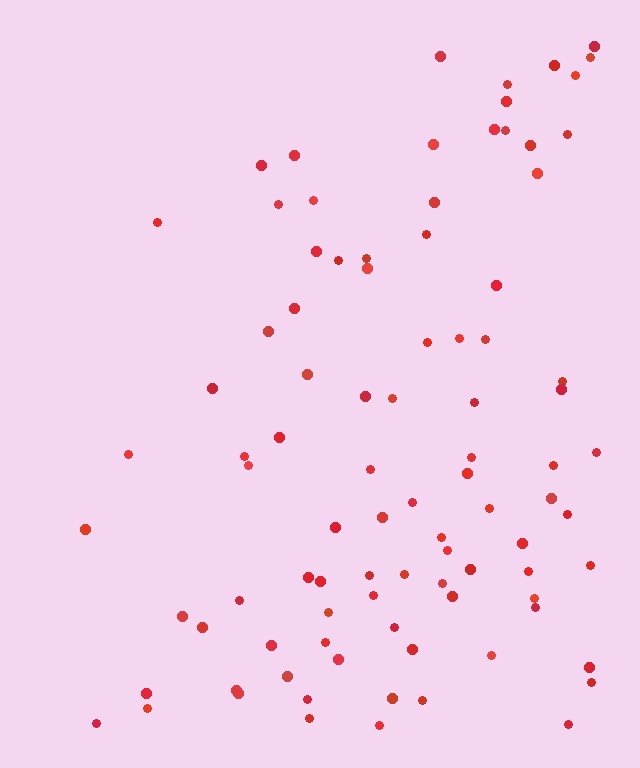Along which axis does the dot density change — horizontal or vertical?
Horizontal.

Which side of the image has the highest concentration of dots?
The right.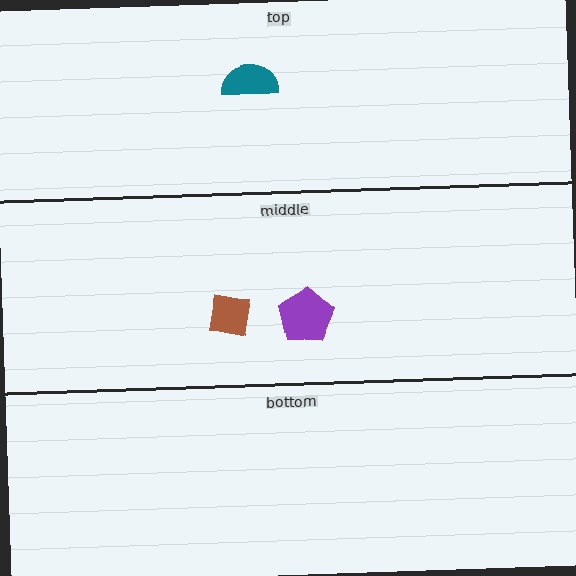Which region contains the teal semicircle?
The top region.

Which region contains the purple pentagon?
The middle region.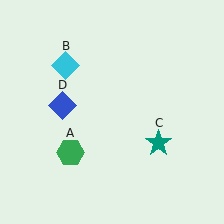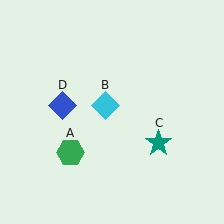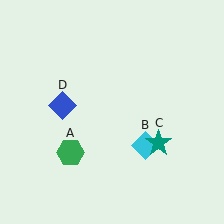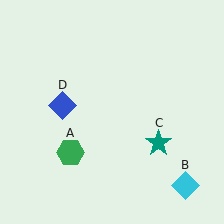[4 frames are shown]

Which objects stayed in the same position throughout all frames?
Green hexagon (object A) and teal star (object C) and blue diamond (object D) remained stationary.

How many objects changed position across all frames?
1 object changed position: cyan diamond (object B).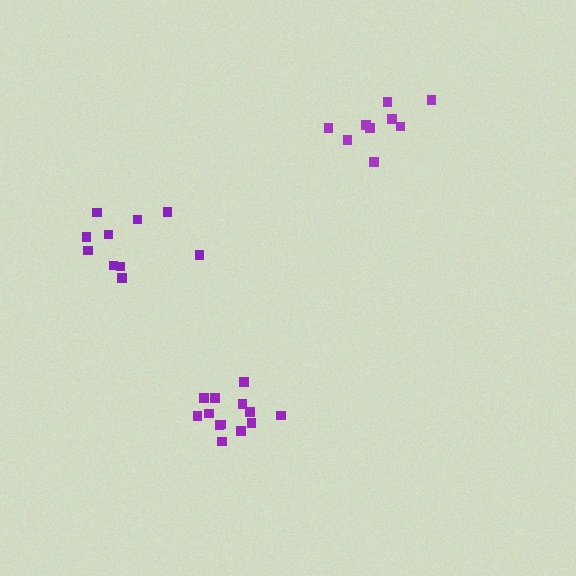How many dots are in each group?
Group 1: 10 dots, Group 2: 9 dots, Group 3: 13 dots (32 total).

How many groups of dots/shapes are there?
There are 3 groups.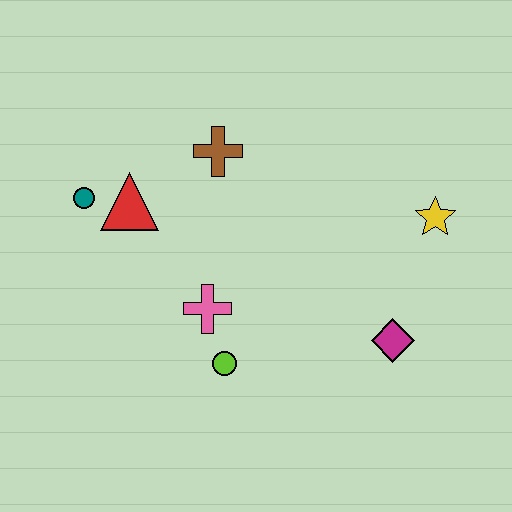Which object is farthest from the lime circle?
The yellow star is farthest from the lime circle.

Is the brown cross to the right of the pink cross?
Yes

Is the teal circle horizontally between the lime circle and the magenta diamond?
No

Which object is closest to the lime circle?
The pink cross is closest to the lime circle.